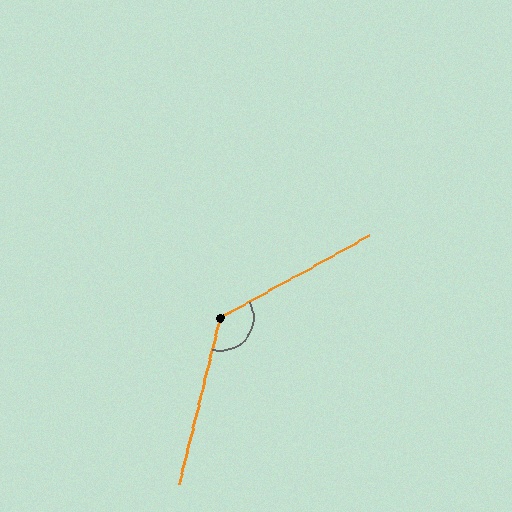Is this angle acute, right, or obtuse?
It is obtuse.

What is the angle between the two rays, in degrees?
Approximately 133 degrees.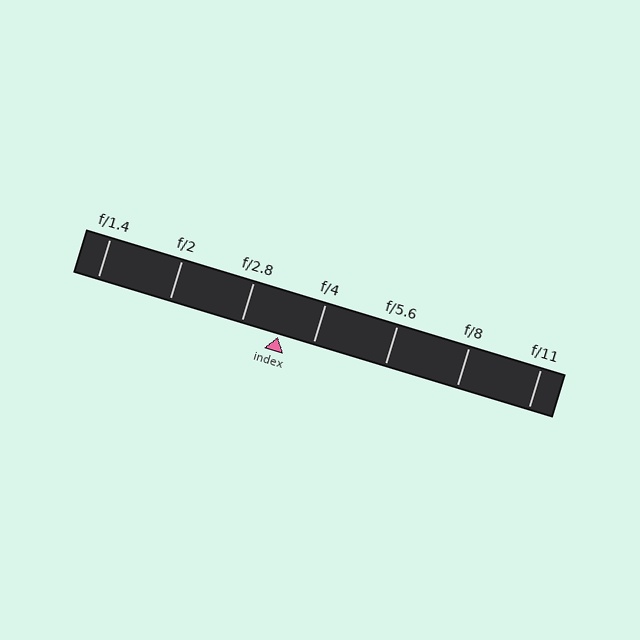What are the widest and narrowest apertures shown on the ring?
The widest aperture shown is f/1.4 and the narrowest is f/11.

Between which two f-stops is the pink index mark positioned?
The index mark is between f/2.8 and f/4.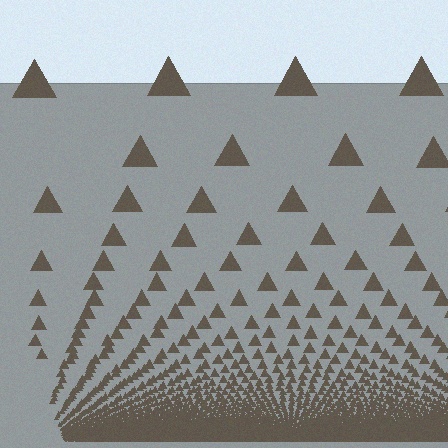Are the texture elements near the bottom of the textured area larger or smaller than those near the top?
Smaller. The gradient is inverted — elements near the bottom are smaller and denser.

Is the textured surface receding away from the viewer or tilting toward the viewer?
The surface appears to tilt toward the viewer. Texture elements get larger and sparser toward the top.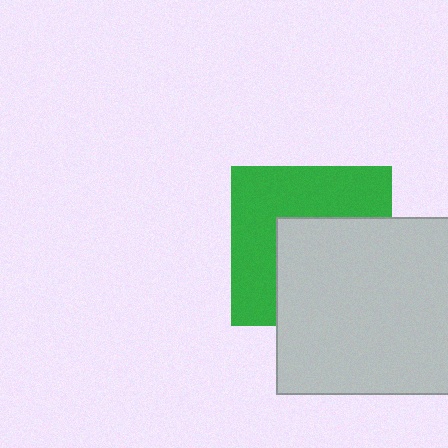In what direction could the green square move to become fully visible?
The green square could move toward the upper-left. That would shift it out from behind the light gray square entirely.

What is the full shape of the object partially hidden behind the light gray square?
The partially hidden object is a green square.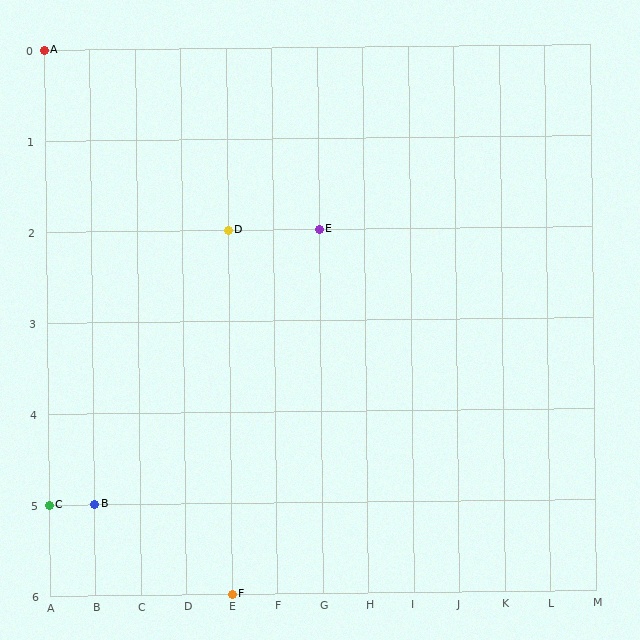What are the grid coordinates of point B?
Point B is at grid coordinates (B, 5).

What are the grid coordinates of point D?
Point D is at grid coordinates (E, 2).